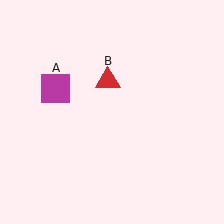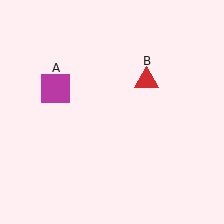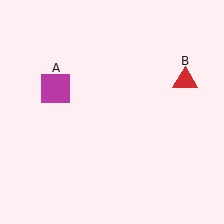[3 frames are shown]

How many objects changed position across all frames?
1 object changed position: red triangle (object B).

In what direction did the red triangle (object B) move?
The red triangle (object B) moved right.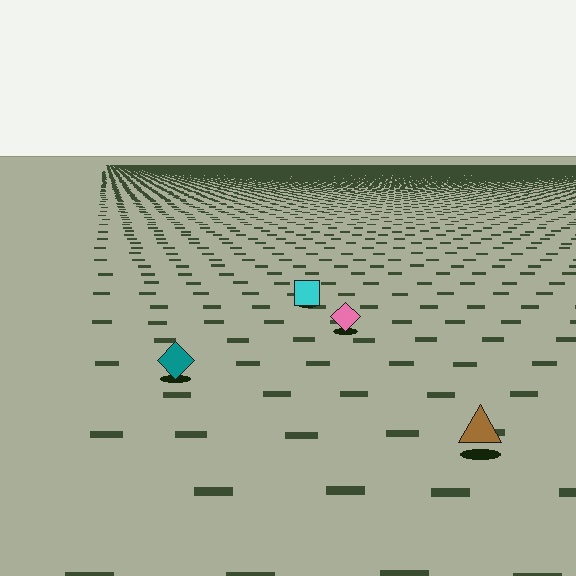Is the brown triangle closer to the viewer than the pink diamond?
Yes. The brown triangle is closer — you can tell from the texture gradient: the ground texture is coarser near it.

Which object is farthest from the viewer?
The cyan square is farthest from the viewer. It appears smaller and the ground texture around it is denser.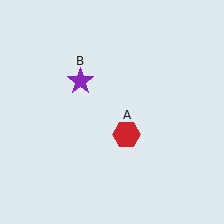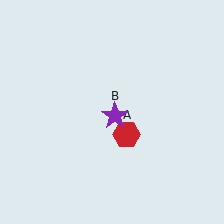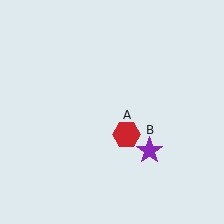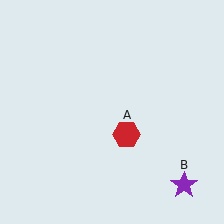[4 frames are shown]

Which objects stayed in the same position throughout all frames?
Red hexagon (object A) remained stationary.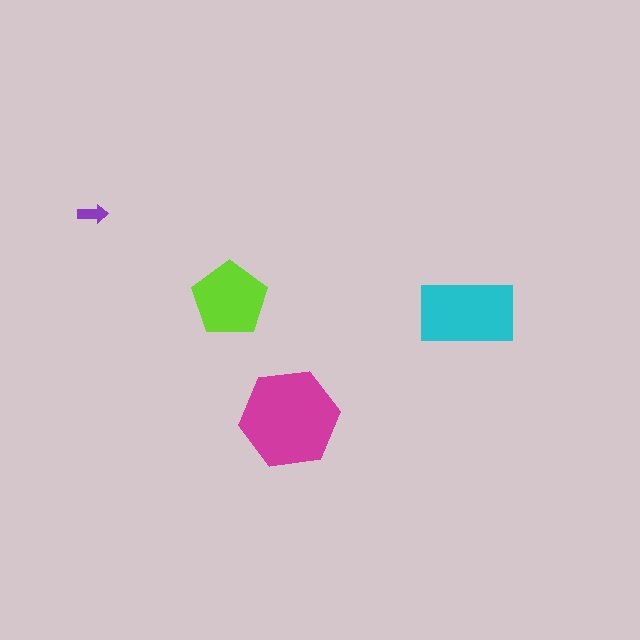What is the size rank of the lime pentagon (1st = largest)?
3rd.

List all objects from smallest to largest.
The purple arrow, the lime pentagon, the cyan rectangle, the magenta hexagon.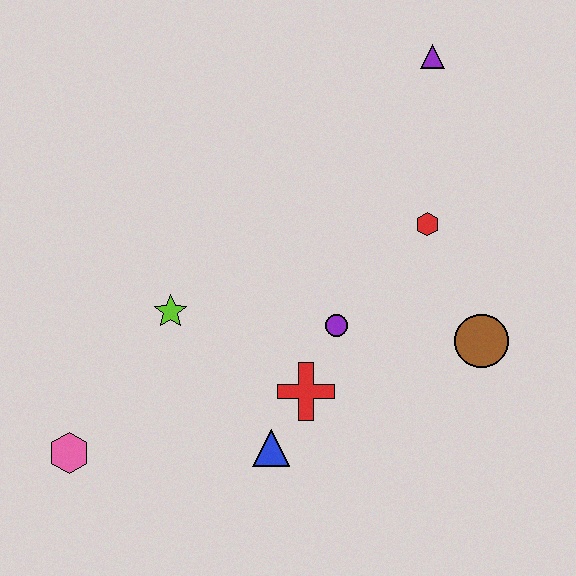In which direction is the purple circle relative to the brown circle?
The purple circle is to the left of the brown circle.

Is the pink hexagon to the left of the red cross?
Yes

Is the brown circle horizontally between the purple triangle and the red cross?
No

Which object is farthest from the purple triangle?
The pink hexagon is farthest from the purple triangle.